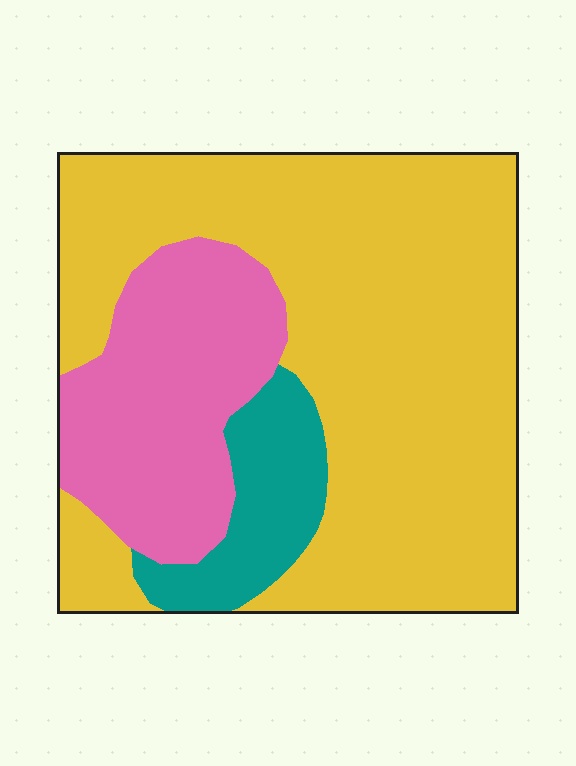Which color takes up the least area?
Teal, at roughly 10%.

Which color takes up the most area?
Yellow, at roughly 65%.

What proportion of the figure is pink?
Pink covers about 25% of the figure.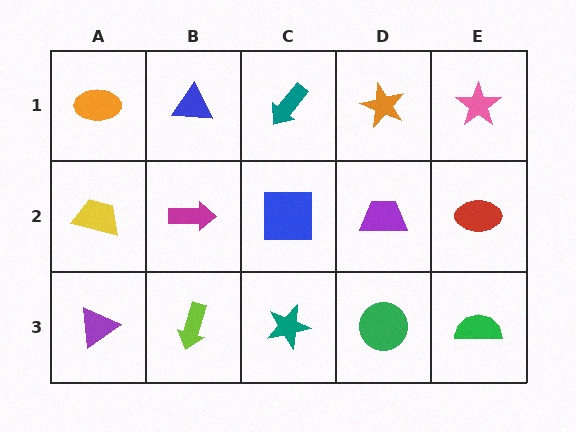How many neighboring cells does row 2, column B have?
4.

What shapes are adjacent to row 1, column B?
A magenta arrow (row 2, column B), an orange ellipse (row 1, column A), a teal arrow (row 1, column C).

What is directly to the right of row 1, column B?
A teal arrow.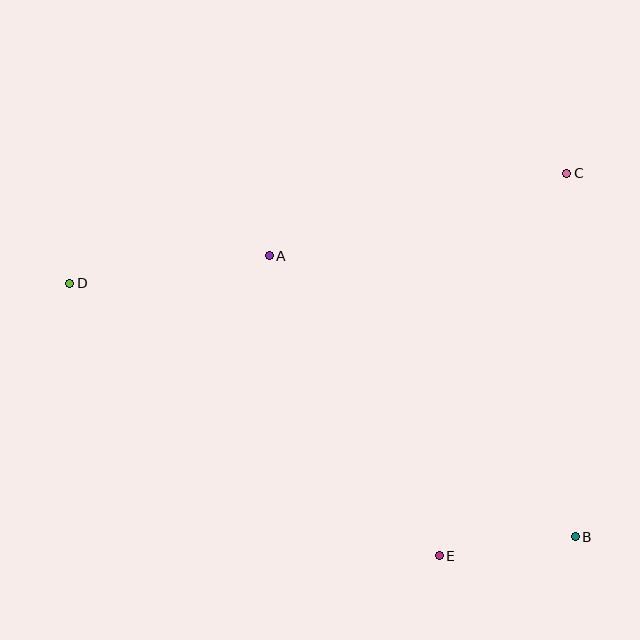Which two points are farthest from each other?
Points B and D are farthest from each other.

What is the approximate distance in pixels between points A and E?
The distance between A and E is approximately 345 pixels.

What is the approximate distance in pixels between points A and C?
The distance between A and C is approximately 309 pixels.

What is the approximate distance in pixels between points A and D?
The distance between A and D is approximately 201 pixels.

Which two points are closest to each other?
Points B and E are closest to each other.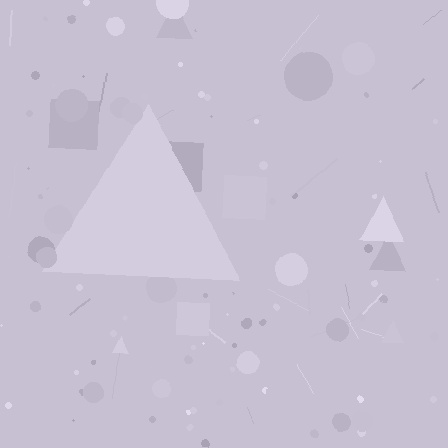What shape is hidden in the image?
A triangle is hidden in the image.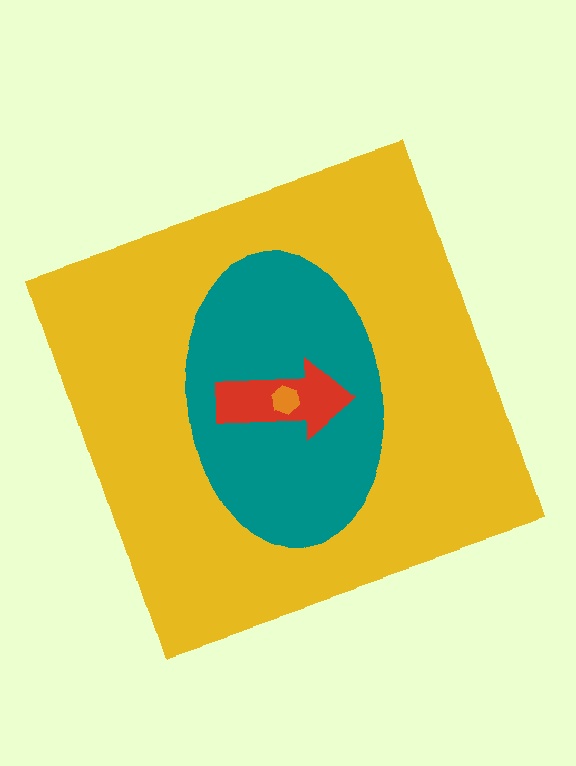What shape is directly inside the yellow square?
The teal ellipse.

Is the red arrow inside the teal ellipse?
Yes.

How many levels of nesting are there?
4.